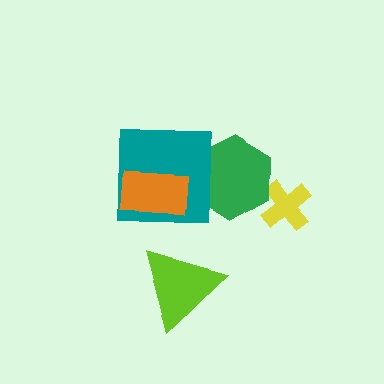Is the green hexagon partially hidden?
Yes, it is partially covered by another shape.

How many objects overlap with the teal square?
2 objects overlap with the teal square.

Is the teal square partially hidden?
Yes, it is partially covered by another shape.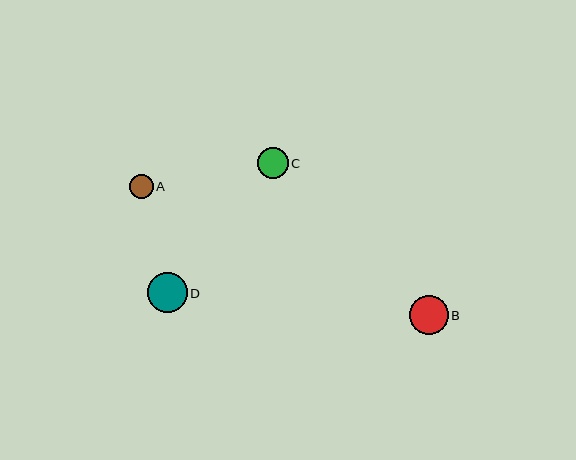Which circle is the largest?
Circle D is the largest with a size of approximately 40 pixels.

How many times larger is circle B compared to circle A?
Circle B is approximately 1.6 times the size of circle A.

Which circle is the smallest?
Circle A is the smallest with a size of approximately 24 pixels.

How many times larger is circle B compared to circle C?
Circle B is approximately 1.3 times the size of circle C.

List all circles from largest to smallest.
From largest to smallest: D, B, C, A.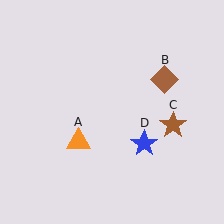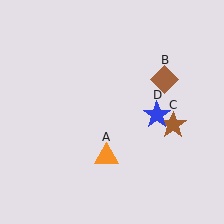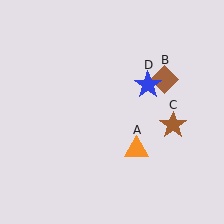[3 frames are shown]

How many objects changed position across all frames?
2 objects changed position: orange triangle (object A), blue star (object D).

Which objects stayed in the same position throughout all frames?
Brown diamond (object B) and brown star (object C) remained stationary.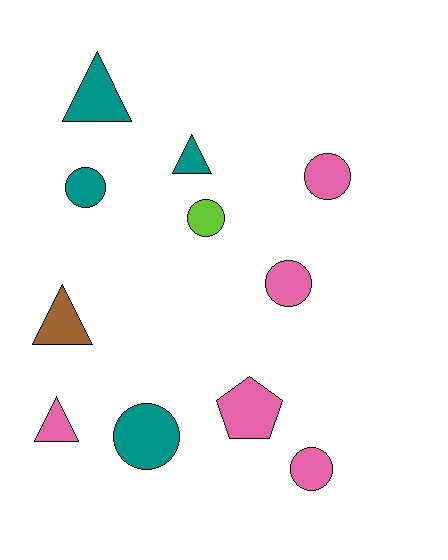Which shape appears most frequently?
Circle, with 6 objects.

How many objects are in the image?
There are 11 objects.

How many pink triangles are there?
There is 1 pink triangle.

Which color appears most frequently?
Pink, with 5 objects.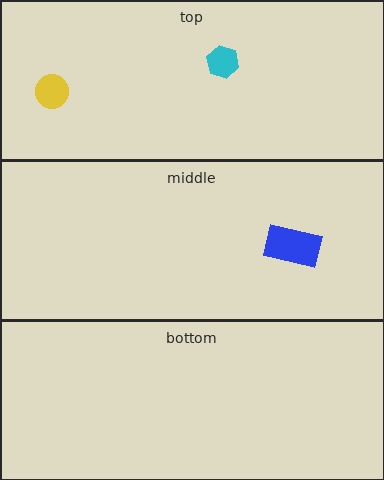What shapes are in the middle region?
The blue rectangle.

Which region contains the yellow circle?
The top region.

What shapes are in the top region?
The cyan hexagon, the yellow circle.